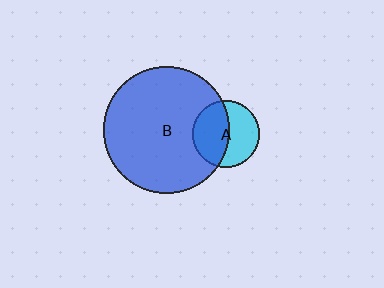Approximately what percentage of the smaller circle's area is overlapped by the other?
Approximately 50%.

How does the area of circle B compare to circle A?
Approximately 3.6 times.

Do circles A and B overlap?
Yes.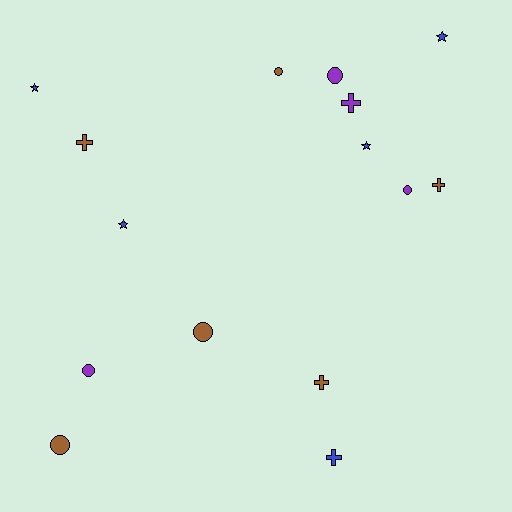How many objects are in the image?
There are 15 objects.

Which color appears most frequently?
Brown, with 6 objects.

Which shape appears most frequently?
Circle, with 6 objects.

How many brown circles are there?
There are 3 brown circles.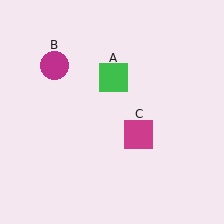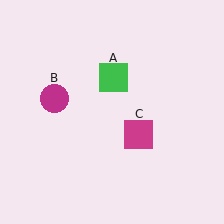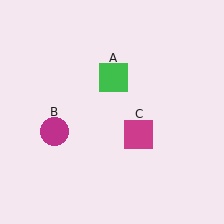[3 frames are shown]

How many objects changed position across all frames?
1 object changed position: magenta circle (object B).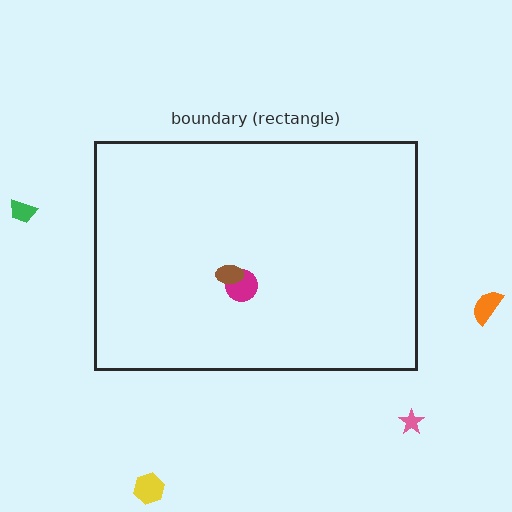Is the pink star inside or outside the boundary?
Outside.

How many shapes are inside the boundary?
2 inside, 4 outside.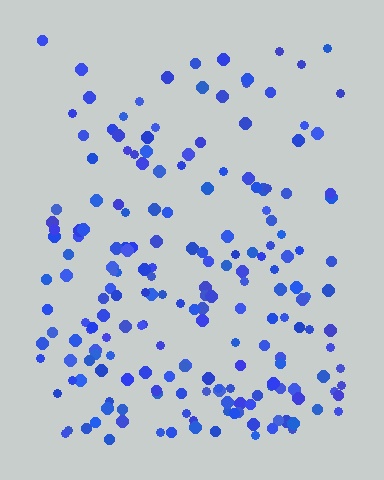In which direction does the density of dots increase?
From top to bottom, with the bottom side densest.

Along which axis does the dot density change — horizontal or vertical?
Vertical.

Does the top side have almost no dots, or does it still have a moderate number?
Still a moderate number, just noticeably fewer than the bottom.